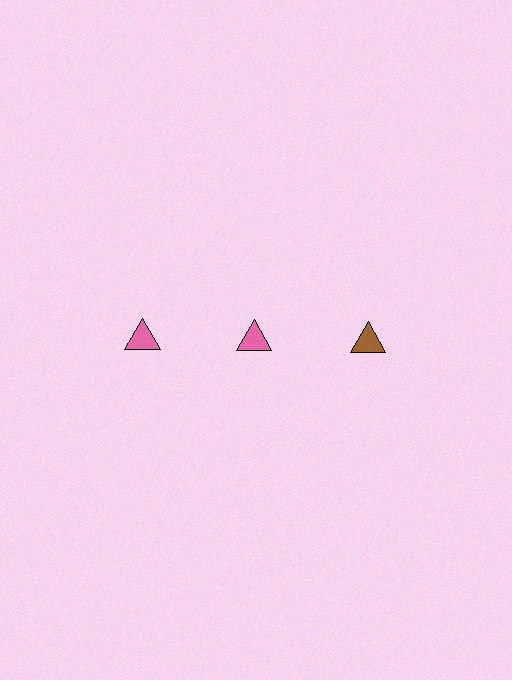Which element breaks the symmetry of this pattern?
The brown triangle in the top row, center column breaks the symmetry. All other shapes are pink triangles.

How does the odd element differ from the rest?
It has a different color: brown instead of pink.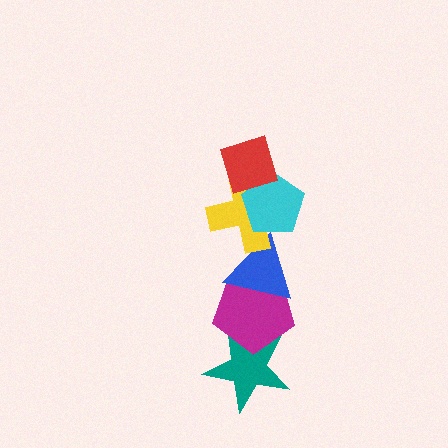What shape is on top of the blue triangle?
The yellow cross is on top of the blue triangle.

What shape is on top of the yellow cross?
The cyan pentagon is on top of the yellow cross.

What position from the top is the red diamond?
The red diamond is 1st from the top.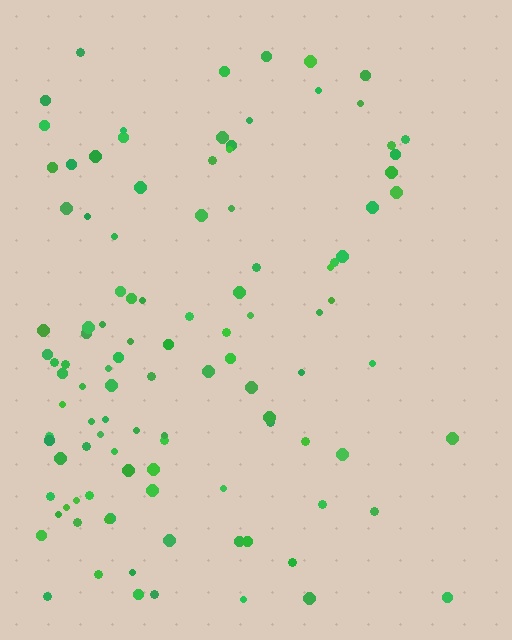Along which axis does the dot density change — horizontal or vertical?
Horizontal.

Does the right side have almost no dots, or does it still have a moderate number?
Still a moderate number, just noticeably fewer than the left.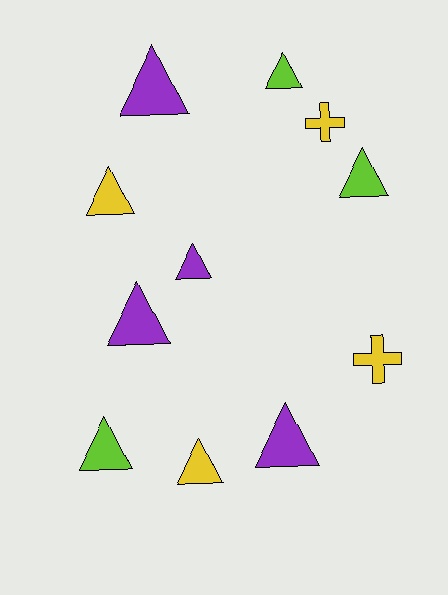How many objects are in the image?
There are 11 objects.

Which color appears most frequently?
Yellow, with 4 objects.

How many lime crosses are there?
There are no lime crosses.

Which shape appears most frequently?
Triangle, with 9 objects.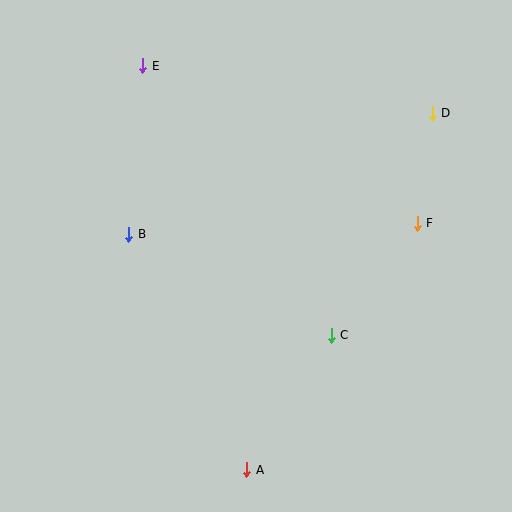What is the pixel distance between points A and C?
The distance between A and C is 159 pixels.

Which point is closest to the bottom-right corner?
Point C is closest to the bottom-right corner.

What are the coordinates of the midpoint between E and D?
The midpoint between E and D is at (288, 89).